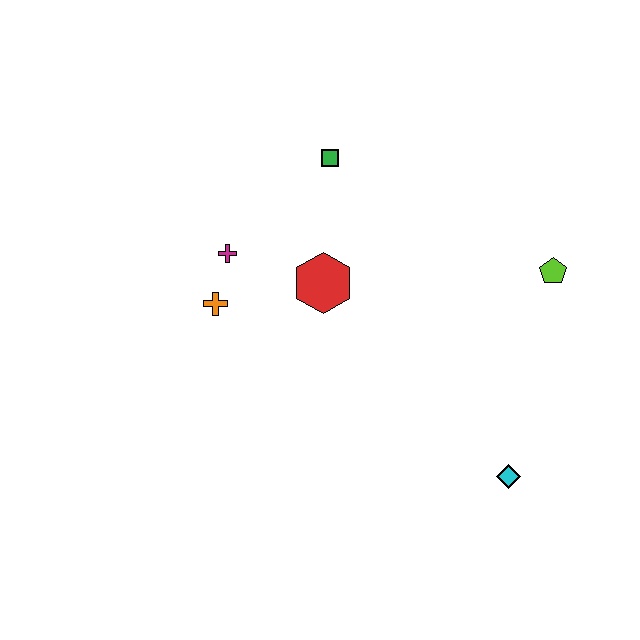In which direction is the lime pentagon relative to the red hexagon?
The lime pentagon is to the right of the red hexagon.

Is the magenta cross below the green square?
Yes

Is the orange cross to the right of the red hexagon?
No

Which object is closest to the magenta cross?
The orange cross is closest to the magenta cross.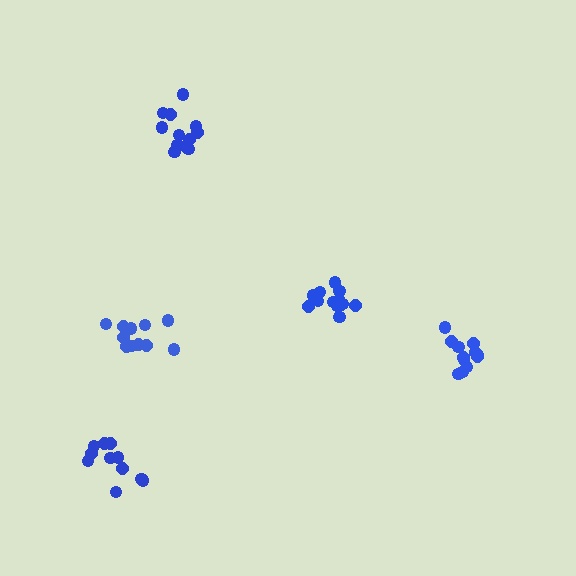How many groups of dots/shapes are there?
There are 5 groups.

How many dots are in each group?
Group 1: 12 dots, Group 2: 14 dots, Group 3: 11 dots, Group 4: 12 dots, Group 5: 12 dots (61 total).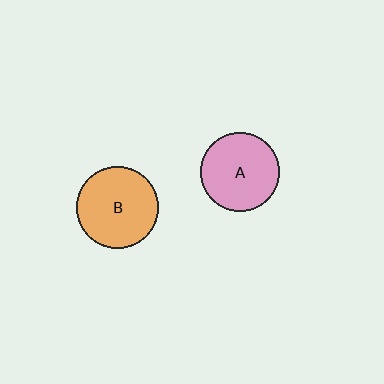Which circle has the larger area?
Circle B (orange).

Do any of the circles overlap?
No, none of the circles overlap.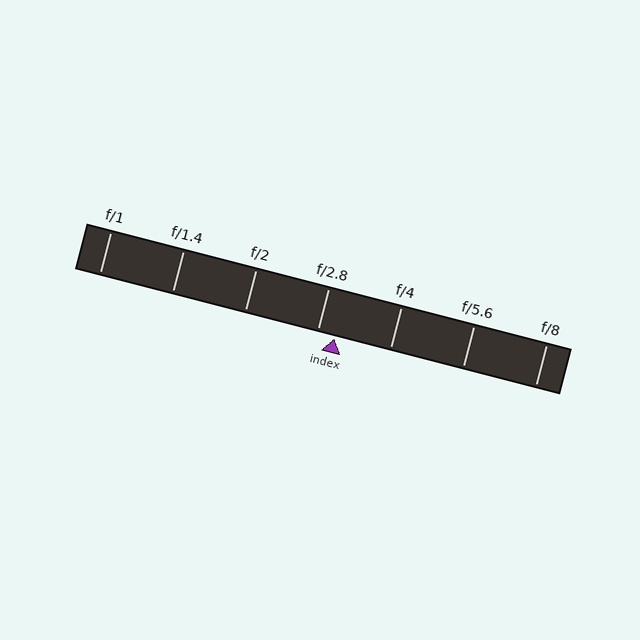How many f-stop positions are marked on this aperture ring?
There are 7 f-stop positions marked.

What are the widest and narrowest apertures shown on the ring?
The widest aperture shown is f/1 and the narrowest is f/8.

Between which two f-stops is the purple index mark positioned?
The index mark is between f/2.8 and f/4.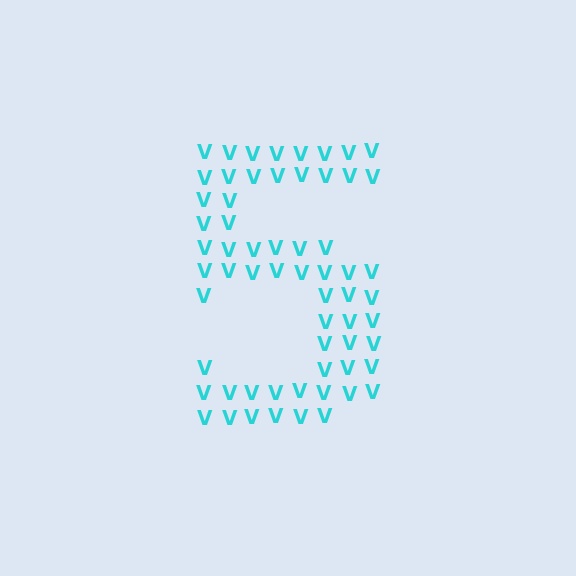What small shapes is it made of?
It is made of small letter V's.